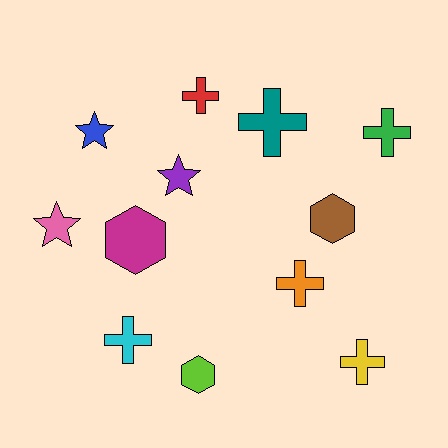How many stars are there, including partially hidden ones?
There are 3 stars.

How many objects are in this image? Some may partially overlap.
There are 12 objects.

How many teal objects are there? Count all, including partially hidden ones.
There is 1 teal object.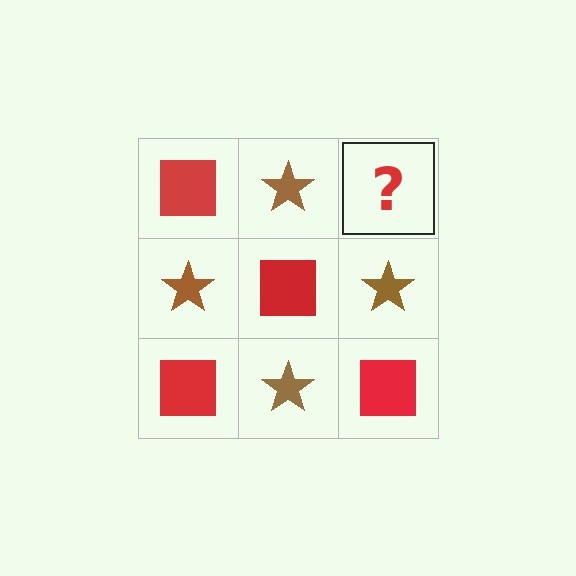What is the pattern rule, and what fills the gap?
The rule is that it alternates red square and brown star in a checkerboard pattern. The gap should be filled with a red square.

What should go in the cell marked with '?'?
The missing cell should contain a red square.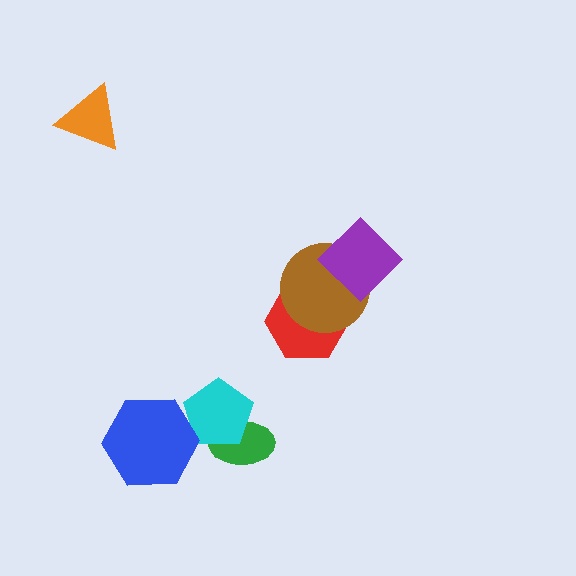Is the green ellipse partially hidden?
Yes, it is partially covered by another shape.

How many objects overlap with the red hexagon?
1 object overlaps with the red hexagon.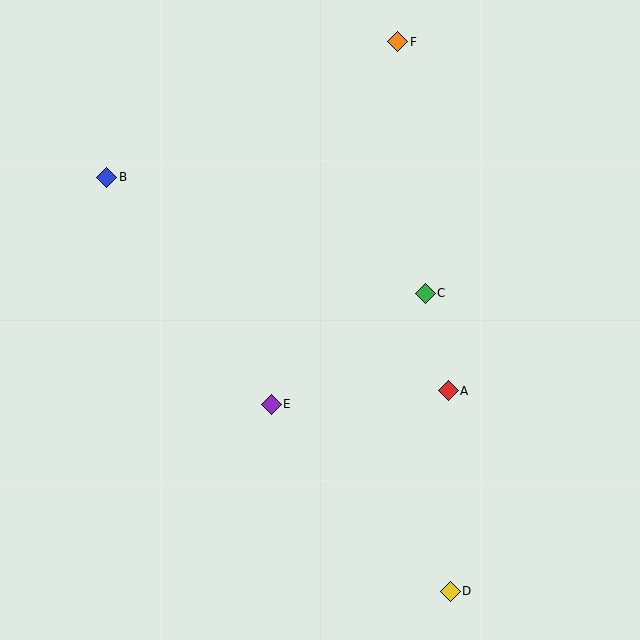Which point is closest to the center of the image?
Point E at (271, 404) is closest to the center.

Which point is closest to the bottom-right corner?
Point D is closest to the bottom-right corner.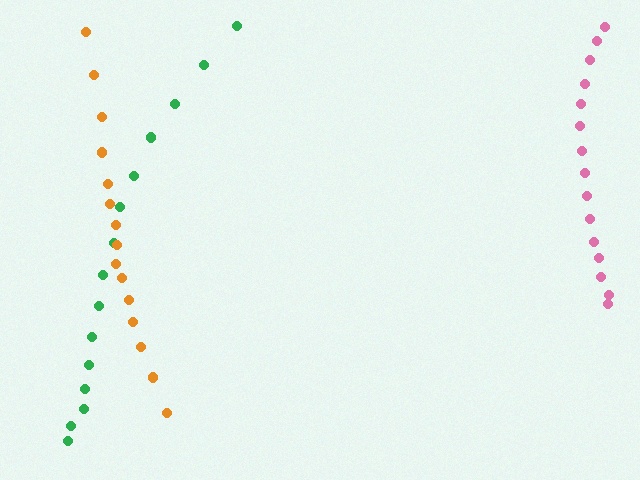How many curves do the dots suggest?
There are 3 distinct paths.